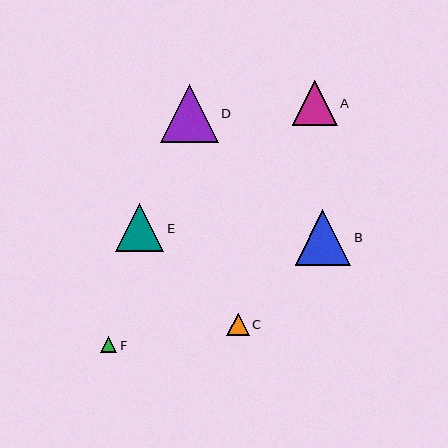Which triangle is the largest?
Triangle D is the largest with a size of approximately 57 pixels.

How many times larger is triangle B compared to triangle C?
Triangle B is approximately 2.5 times the size of triangle C.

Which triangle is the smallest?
Triangle F is the smallest with a size of approximately 16 pixels.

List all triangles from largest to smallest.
From largest to smallest: D, B, E, A, C, F.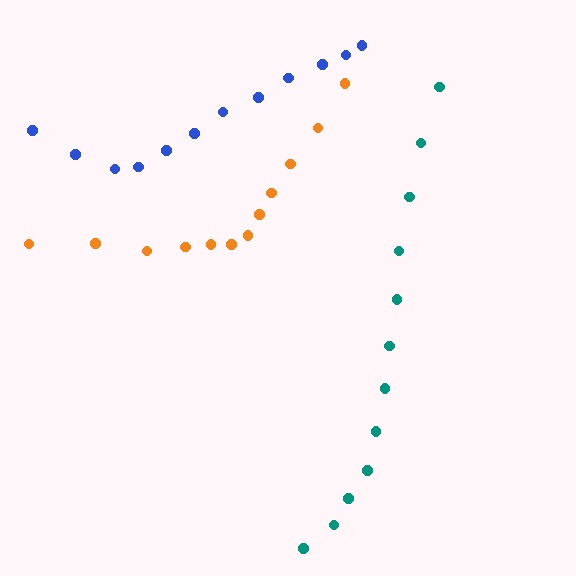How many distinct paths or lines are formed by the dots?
There are 3 distinct paths.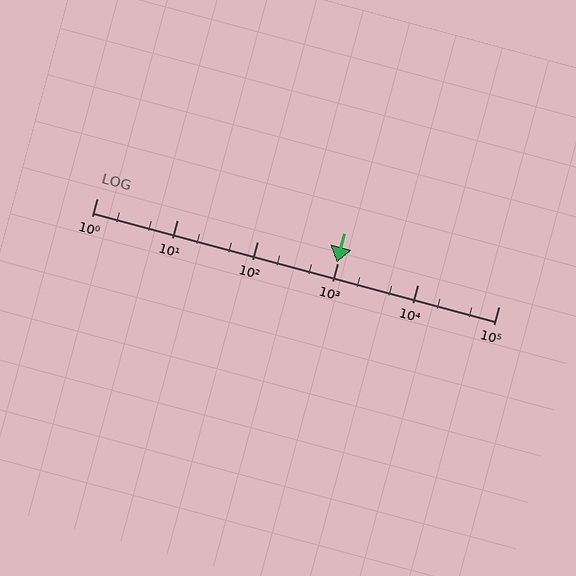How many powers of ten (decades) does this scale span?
The scale spans 5 decades, from 1 to 100000.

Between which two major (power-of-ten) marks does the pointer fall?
The pointer is between 100 and 1000.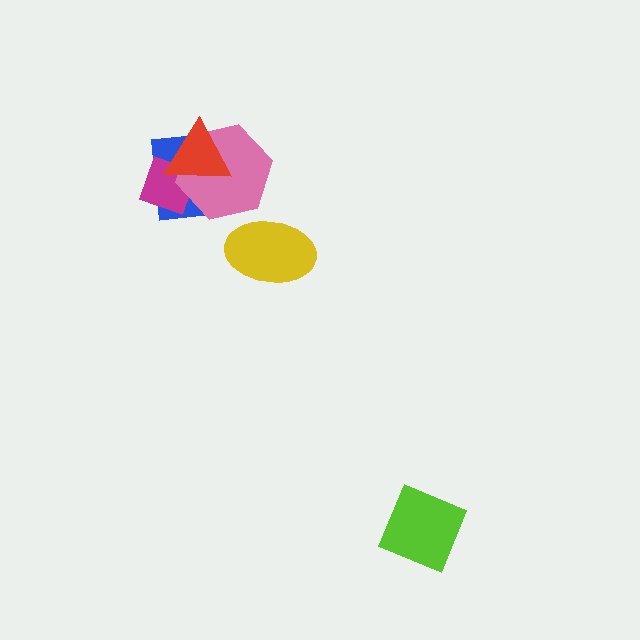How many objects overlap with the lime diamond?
0 objects overlap with the lime diamond.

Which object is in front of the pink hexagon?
The red triangle is in front of the pink hexagon.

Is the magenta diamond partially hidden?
Yes, it is partially covered by another shape.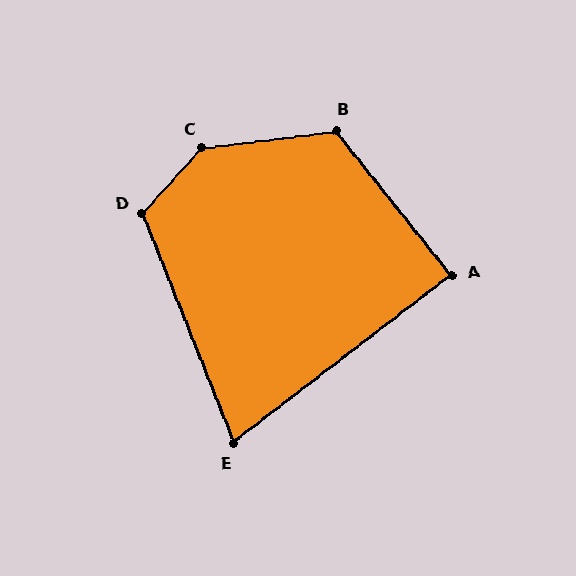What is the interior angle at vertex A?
Approximately 89 degrees (approximately right).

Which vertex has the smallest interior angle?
E, at approximately 74 degrees.